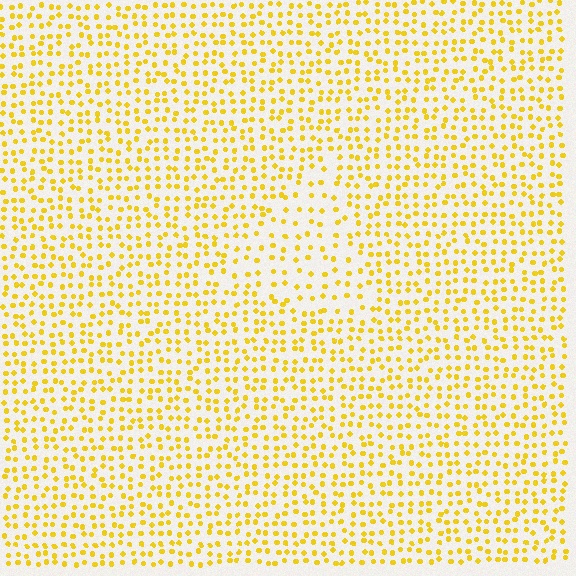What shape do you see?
I see a triangle.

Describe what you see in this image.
The image contains small yellow elements arranged at two different densities. A triangle-shaped region is visible where the elements are less densely packed than the surrounding area.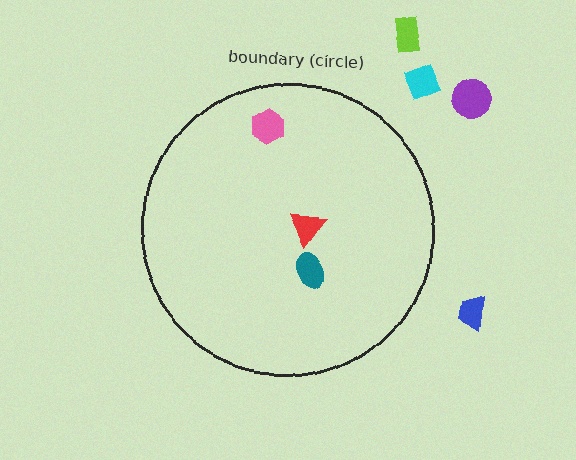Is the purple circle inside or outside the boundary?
Outside.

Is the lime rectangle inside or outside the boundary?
Outside.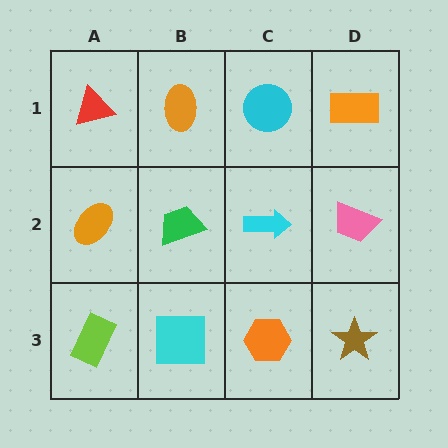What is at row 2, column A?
An orange ellipse.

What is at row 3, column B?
A cyan square.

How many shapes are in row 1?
4 shapes.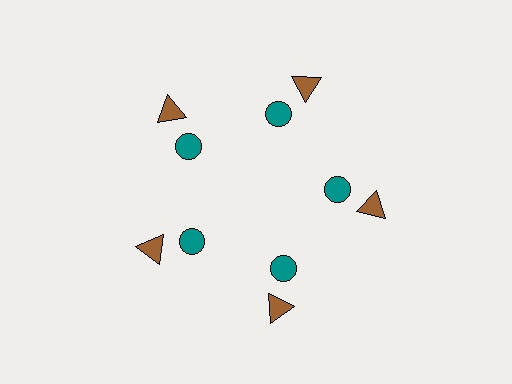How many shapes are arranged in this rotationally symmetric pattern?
There are 10 shapes, arranged in 5 groups of 2.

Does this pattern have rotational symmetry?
Yes, this pattern has 5-fold rotational symmetry. It looks the same after rotating 72 degrees around the center.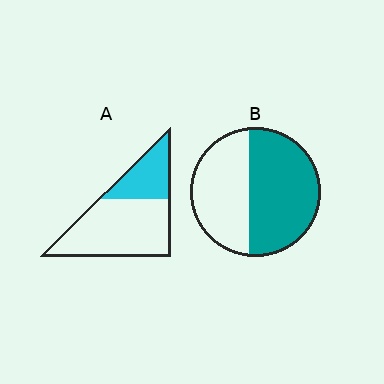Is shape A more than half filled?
No.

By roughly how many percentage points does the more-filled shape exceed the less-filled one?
By roughly 25 percentage points (B over A).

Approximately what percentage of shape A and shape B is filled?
A is approximately 30% and B is approximately 55%.